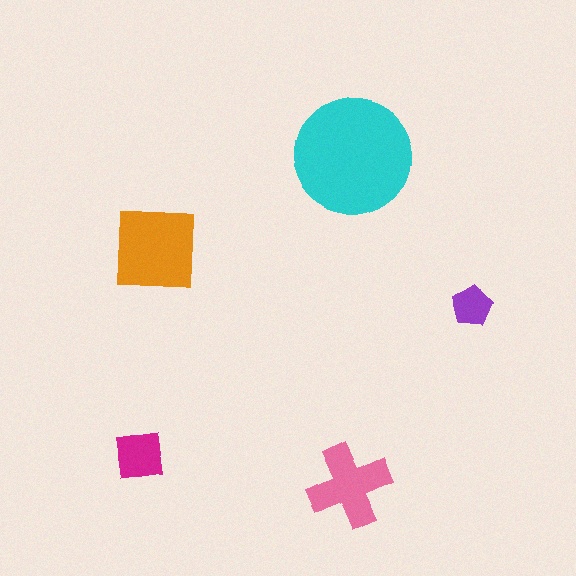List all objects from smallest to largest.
The purple pentagon, the magenta square, the pink cross, the orange square, the cyan circle.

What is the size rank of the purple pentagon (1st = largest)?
5th.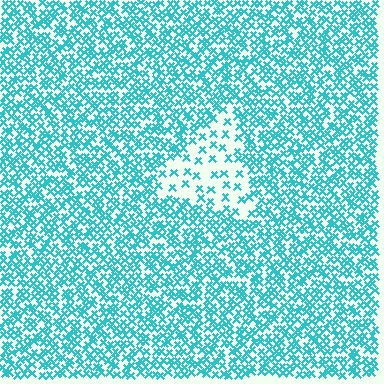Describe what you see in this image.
The image contains small cyan elements arranged at two different densities. A triangle-shaped region is visible where the elements are less densely packed than the surrounding area.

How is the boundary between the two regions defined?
The boundary is defined by a change in element density (approximately 2.9x ratio). All elements are the same color, size, and shape.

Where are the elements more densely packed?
The elements are more densely packed outside the triangle boundary.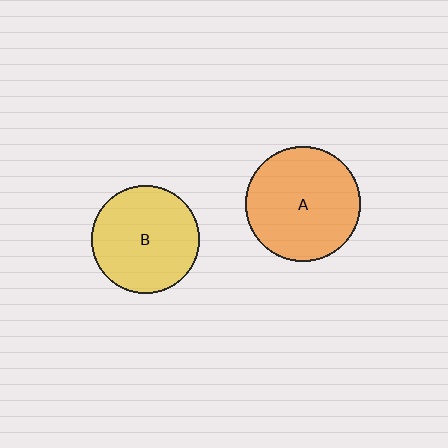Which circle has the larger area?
Circle A (orange).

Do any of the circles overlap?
No, none of the circles overlap.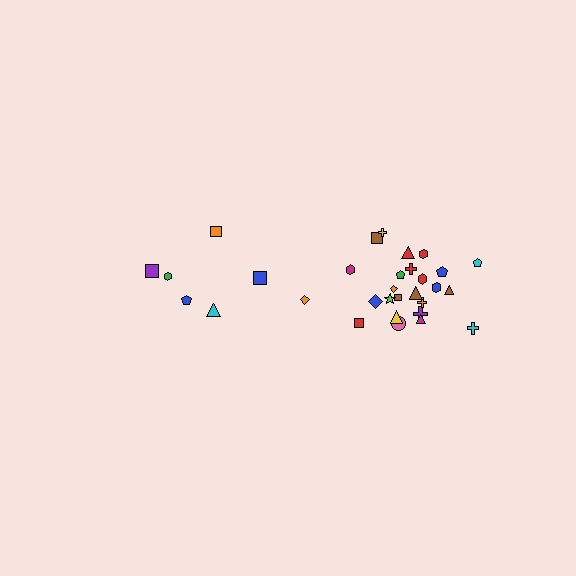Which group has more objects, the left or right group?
The right group.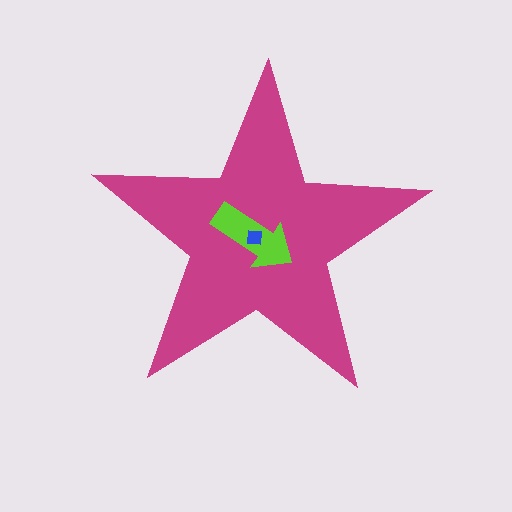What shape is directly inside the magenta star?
The lime arrow.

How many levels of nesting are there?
3.